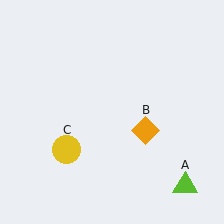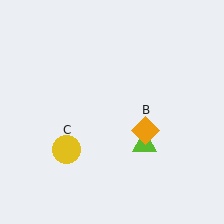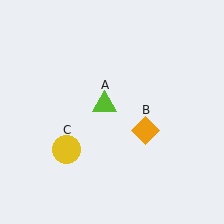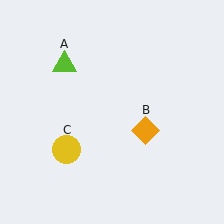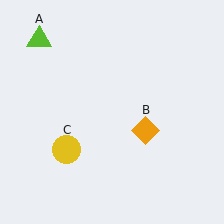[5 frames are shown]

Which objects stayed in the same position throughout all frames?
Orange diamond (object B) and yellow circle (object C) remained stationary.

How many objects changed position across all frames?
1 object changed position: lime triangle (object A).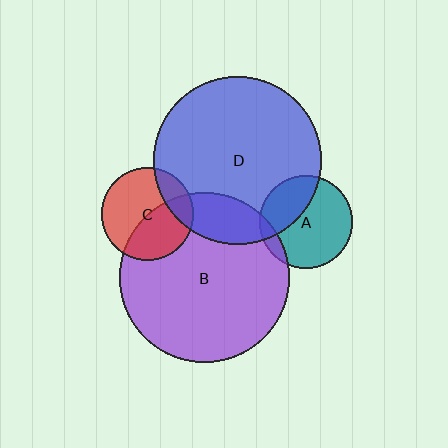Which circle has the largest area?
Circle B (purple).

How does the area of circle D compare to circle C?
Approximately 3.3 times.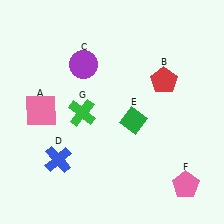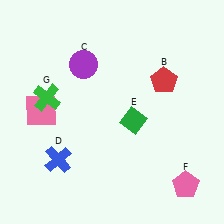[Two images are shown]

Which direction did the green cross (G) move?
The green cross (G) moved left.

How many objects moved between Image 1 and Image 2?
1 object moved between the two images.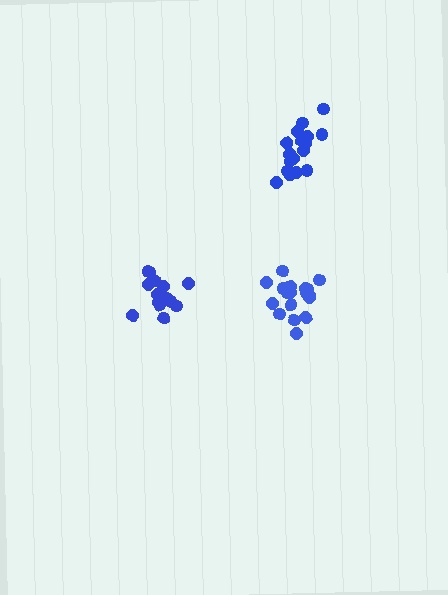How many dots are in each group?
Group 1: 15 dots, Group 2: 20 dots, Group 3: 18 dots (53 total).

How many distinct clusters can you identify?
There are 3 distinct clusters.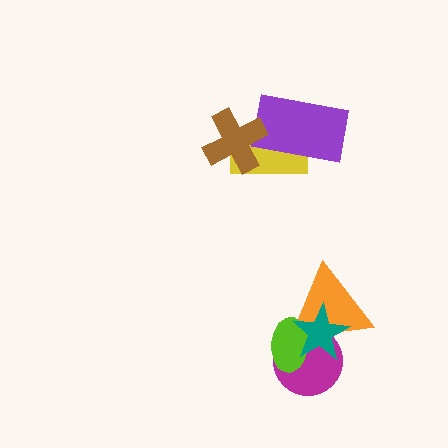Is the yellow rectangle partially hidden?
Yes, it is partially covered by another shape.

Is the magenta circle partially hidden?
Yes, it is partially covered by another shape.